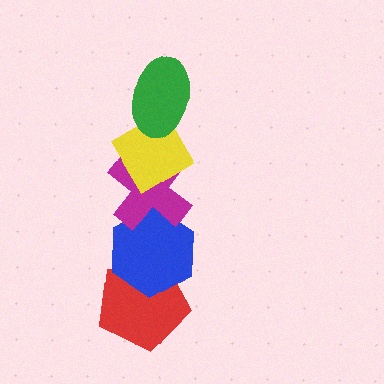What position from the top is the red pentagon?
The red pentagon is 5th from the top.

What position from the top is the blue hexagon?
The blue hexagon is 4th from the top.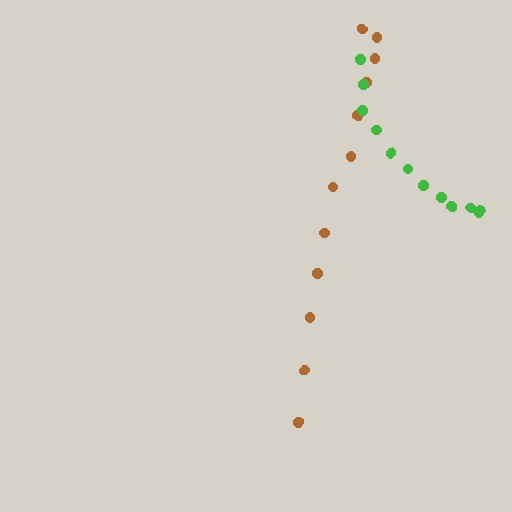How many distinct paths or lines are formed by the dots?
There are 2 distinct paths.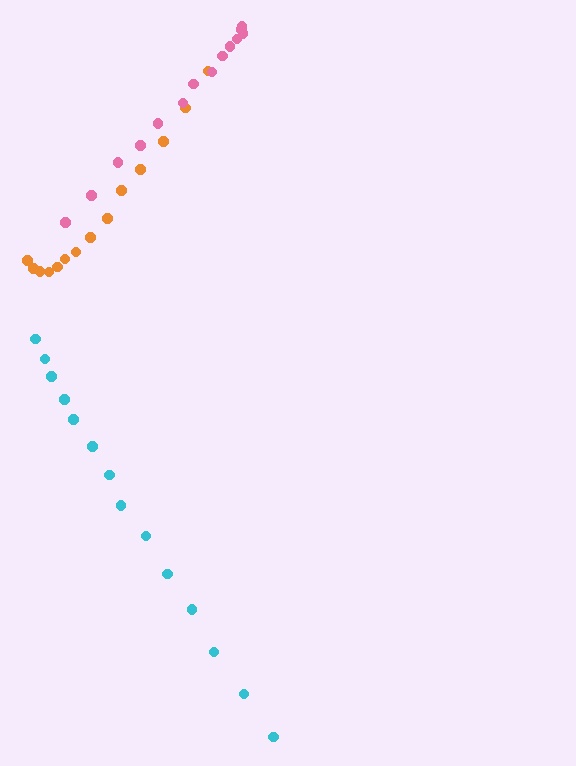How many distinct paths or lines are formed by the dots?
There are 3 distinct paths.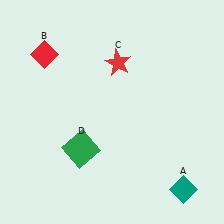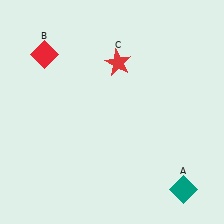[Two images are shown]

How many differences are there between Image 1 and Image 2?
There is 1 difference between the two images.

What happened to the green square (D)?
The green square (D) was removed in Image 2. It was in the bottom-left area of Image 1.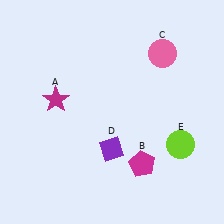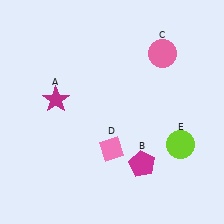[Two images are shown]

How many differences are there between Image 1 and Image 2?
There is 1 difference between the two images.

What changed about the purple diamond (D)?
In Image 1, D is purple. In Image 2, it changed to pink.